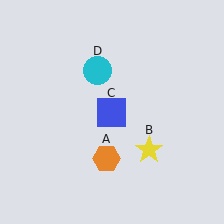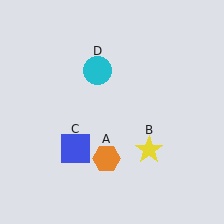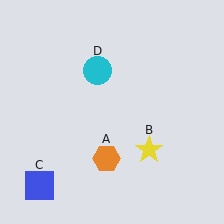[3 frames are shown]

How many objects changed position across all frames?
1 object changed position: blue square (object C).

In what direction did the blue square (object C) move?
The blue square (object C) moved down and to the left.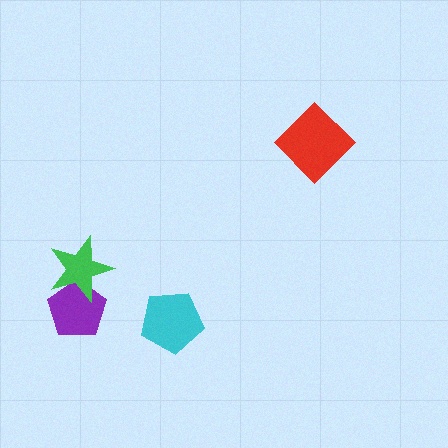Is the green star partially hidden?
No, no other shape covers it.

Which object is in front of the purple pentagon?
The green star is in front of the purple pentagon.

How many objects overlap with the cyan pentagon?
0 objects overlap with the cyan pentagon.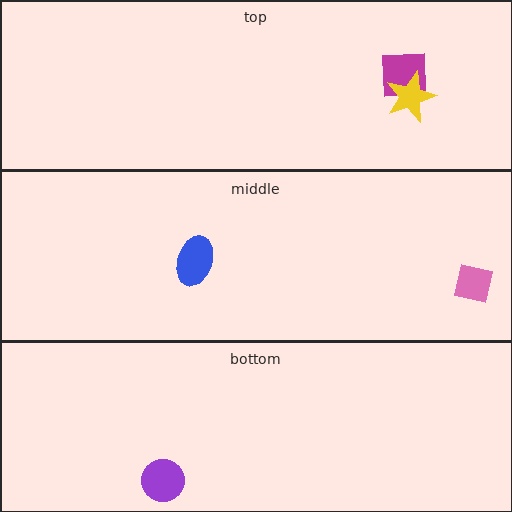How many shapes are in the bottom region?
1.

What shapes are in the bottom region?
The purple circle.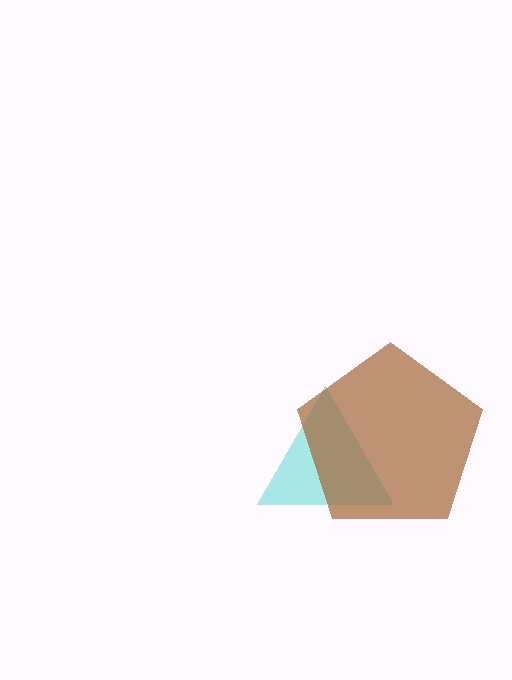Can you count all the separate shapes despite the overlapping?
Yes, there are 2 separate shapes.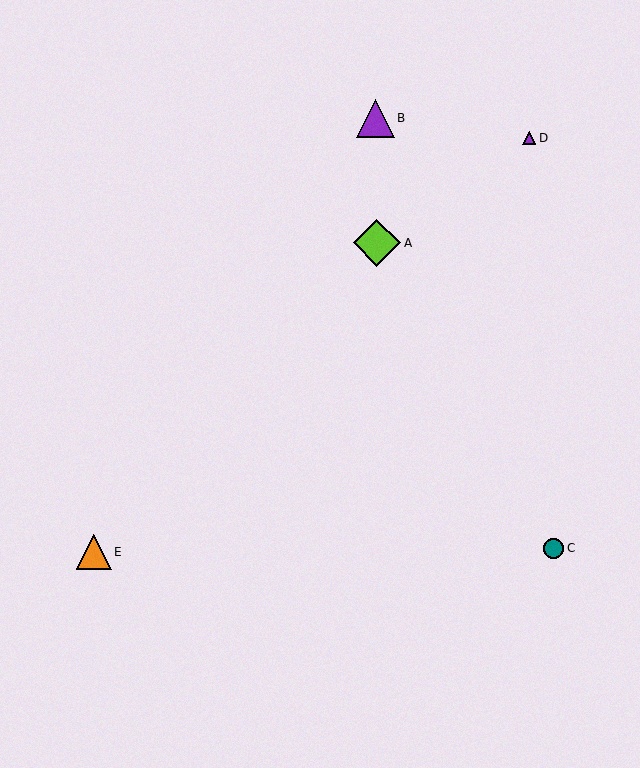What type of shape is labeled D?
Shape D is a purple triangle.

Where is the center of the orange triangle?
The center of the orange triangle is at (94, 552).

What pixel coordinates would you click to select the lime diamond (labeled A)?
Click at (377, 243) to select the lime diamond A.